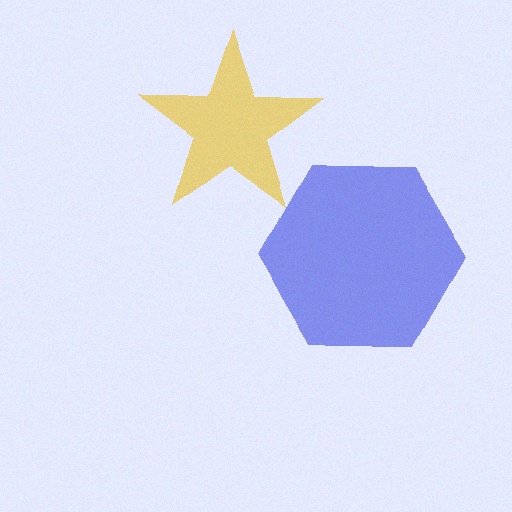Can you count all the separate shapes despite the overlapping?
Yes, there are 2 separate shapes.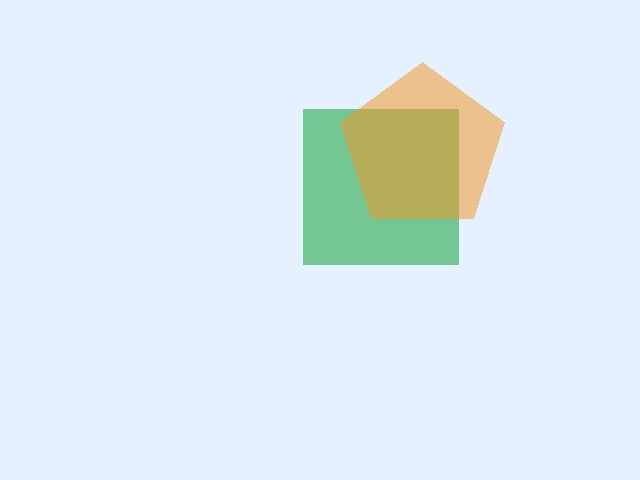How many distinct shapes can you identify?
There are 2 distinct shapes: a green square, an orange pentagon.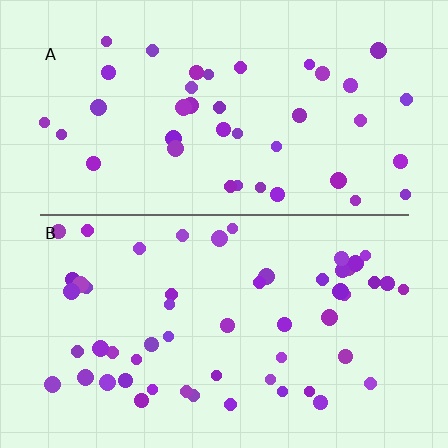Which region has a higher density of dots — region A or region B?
B (the bottom).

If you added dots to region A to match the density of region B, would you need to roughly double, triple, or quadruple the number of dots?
Approximately double.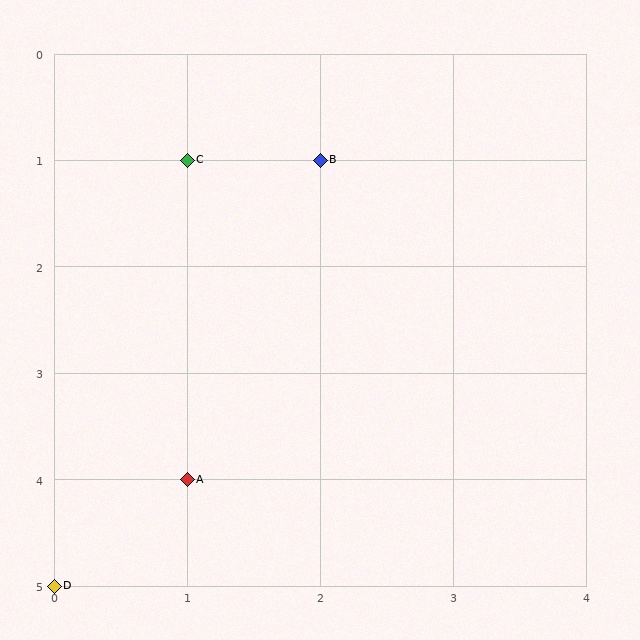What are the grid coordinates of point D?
Point D is at grid coordinates (0, 5).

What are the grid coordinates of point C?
Point C is at grid coordinates (1, 1).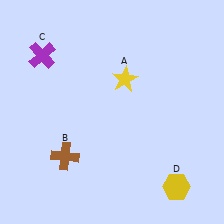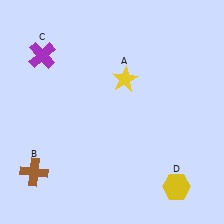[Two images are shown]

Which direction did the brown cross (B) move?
The brown cross (B) moved left.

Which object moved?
The brown cross (B) moved left.